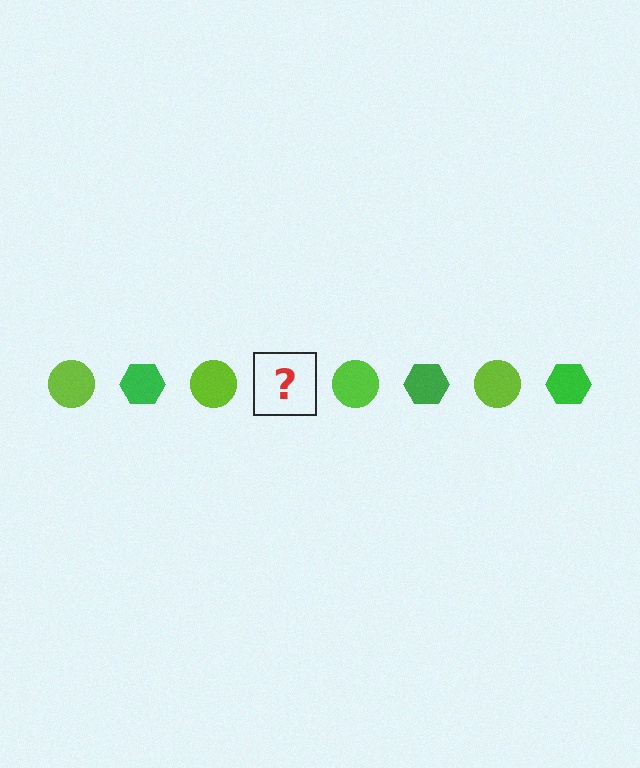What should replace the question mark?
The question mark should be replaced with a green hexagon.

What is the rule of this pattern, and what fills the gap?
The rule is that the pattern alternates between lime circle and green hexagon. The gap should be filled with a green hexagon.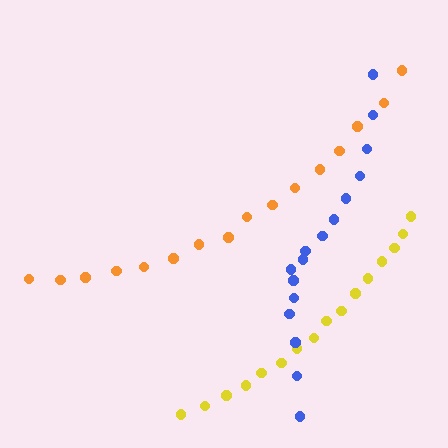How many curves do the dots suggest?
There are 3 distinct paths.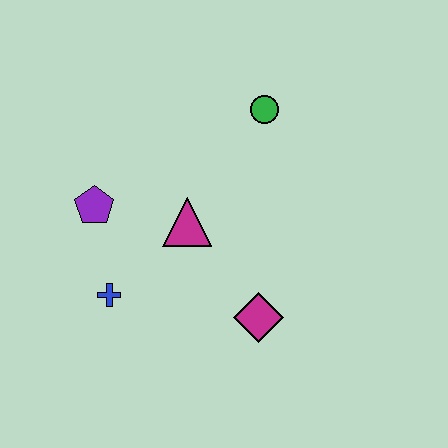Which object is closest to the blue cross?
The purple pentagon is closest to the blue cross.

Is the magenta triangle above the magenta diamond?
Yes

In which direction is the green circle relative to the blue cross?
The green circle is above the blue cross.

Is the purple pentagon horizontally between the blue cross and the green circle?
No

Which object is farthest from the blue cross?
The green circle is farthest from the blue cross.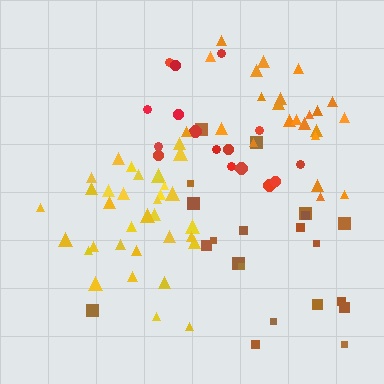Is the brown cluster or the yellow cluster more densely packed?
Yellow.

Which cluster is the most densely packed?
Yellow.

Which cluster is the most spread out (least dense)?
Brown.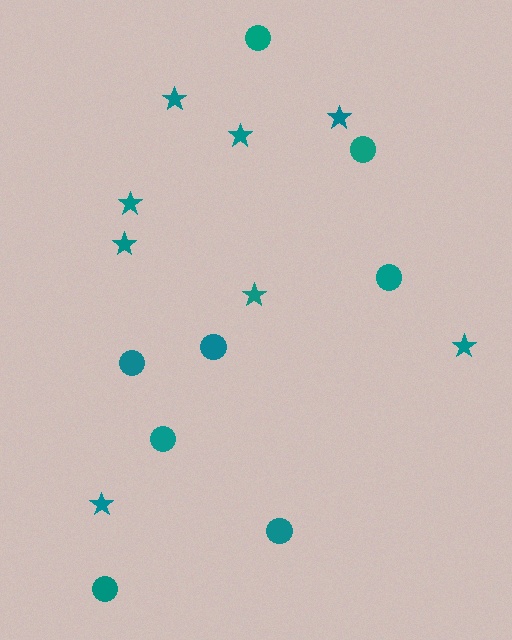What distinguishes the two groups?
There are 2 groups: one group of circles (8) and one group of stars (8).